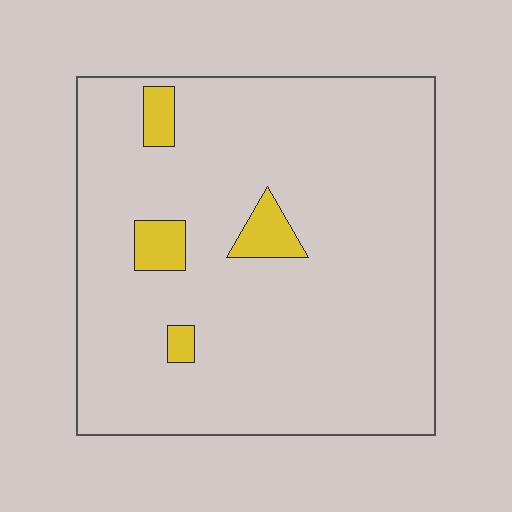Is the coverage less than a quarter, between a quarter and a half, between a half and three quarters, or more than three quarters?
Less than a quarter.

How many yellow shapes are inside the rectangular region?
4.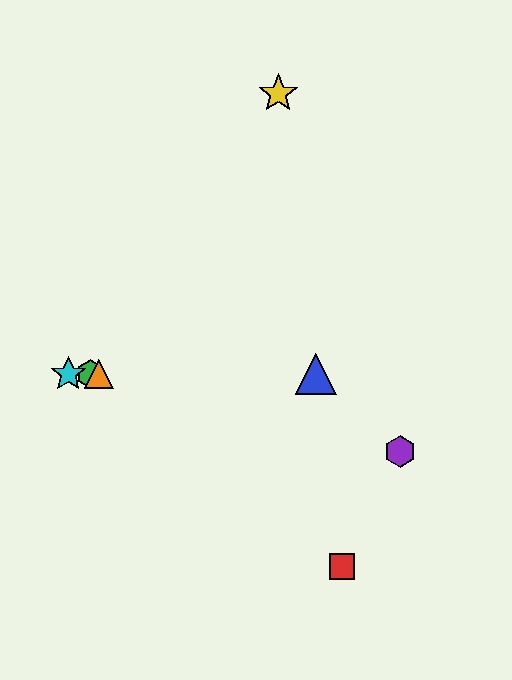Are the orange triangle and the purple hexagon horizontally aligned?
No, the orange triangle is at y≈374 and the purple hexagon is at y≈451.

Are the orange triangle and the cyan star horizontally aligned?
Yes, both are at y≈374.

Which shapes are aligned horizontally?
The blue triangle, the green hexagon, the orange triangle, the cyan star are aligned horizontally.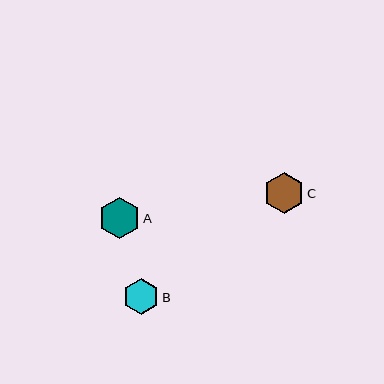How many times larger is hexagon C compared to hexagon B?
Hexagon C is approximately 1.1 times the size of hexagon B.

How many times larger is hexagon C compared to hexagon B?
Hexagon C is approximately 1.1 times the size of hexagon B.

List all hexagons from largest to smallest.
From largest to smallest: A, C, B.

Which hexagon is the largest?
Hexagon A is the largest with a size of approximately 41 pixels.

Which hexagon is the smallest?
Hexagon B is the smallest with a size of approximately 36 pixels.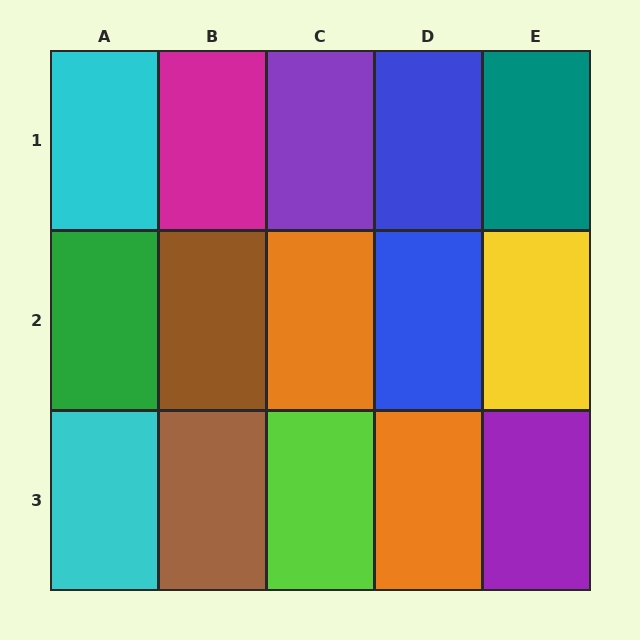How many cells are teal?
1 cell is teal.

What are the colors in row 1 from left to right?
Cyan, magenta, purple, blue, teal.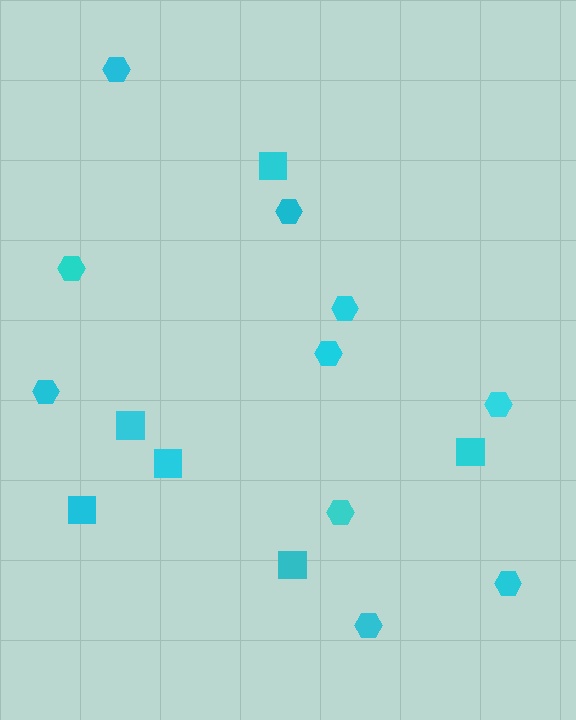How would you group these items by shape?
There are 2 groups: one group of squares (6) and one group of hexagons (10).